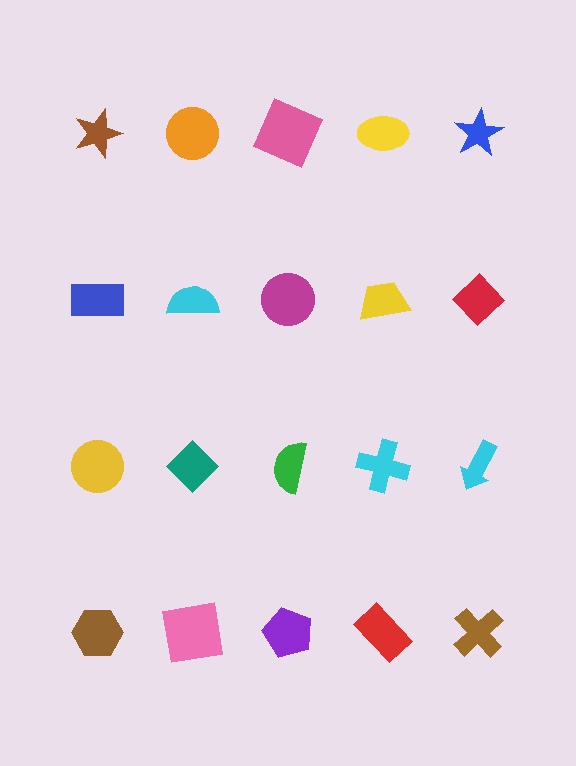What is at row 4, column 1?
A brown hexagon.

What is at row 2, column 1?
A blue rectangle.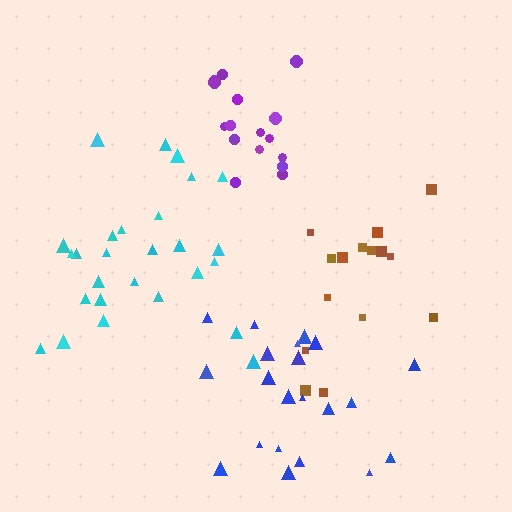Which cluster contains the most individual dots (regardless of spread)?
Cyan (27).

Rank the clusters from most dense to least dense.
purple, blue, cyan, brown.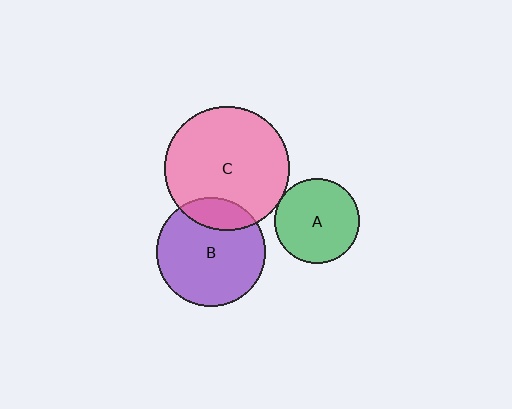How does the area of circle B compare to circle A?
Approximately 1.7 times.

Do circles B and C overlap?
Yes.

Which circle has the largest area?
Circle C (pink).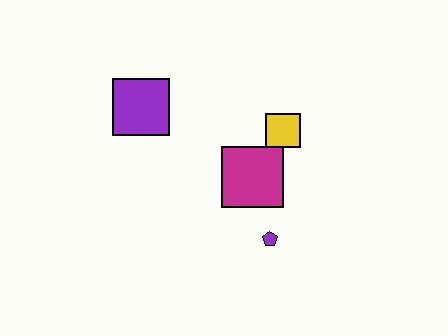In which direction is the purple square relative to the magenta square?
The purple square is to the left of the magenta square.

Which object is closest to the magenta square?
The yellow square is closest to the magenta square.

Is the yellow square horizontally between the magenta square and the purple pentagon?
No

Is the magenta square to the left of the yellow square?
Yes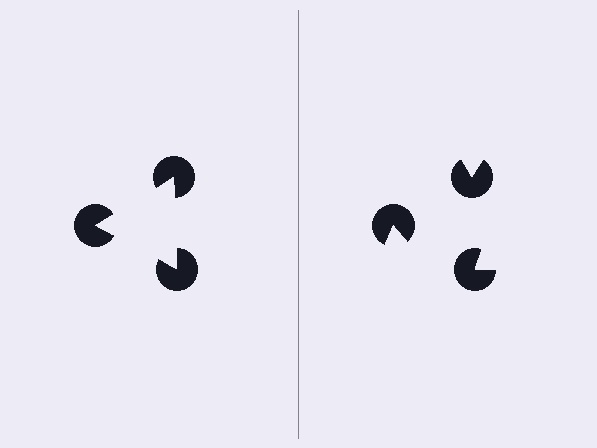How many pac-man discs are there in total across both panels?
6 — 3 on each side.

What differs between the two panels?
The pac-man discs are positioned identically on both sides; only the wedge orientations differ. On the left they align to a triangle; on the right they are misaligned.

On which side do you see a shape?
An illusory triangle appears on the left side. On the right side the wedge cuts are rotated, so no coherent shape forms.